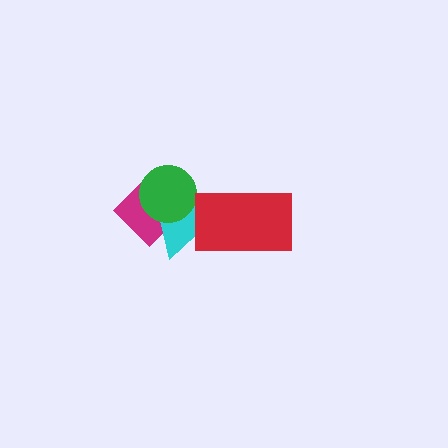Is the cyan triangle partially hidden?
Yes, it is partially covered by another shape.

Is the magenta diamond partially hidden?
Yes, it is partially covered by another shape.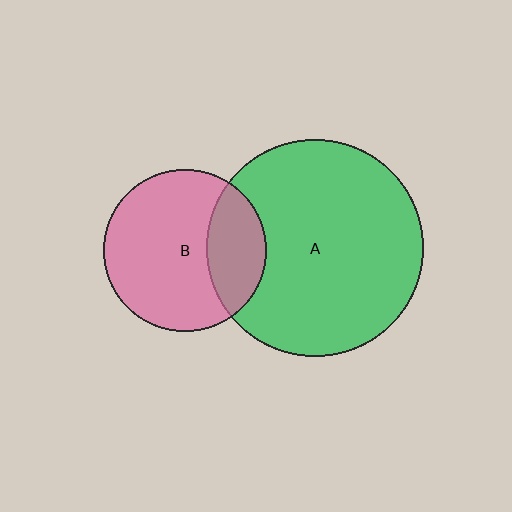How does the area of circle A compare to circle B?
Approximately 1.8 times.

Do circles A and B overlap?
Yes.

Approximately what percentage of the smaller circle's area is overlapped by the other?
Approximately 25%.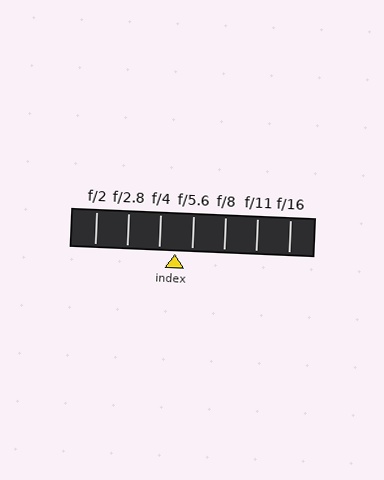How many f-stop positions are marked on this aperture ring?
There are 7 f-stop positions marked.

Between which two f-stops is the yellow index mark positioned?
The index mark is between f/4 and f/5.6.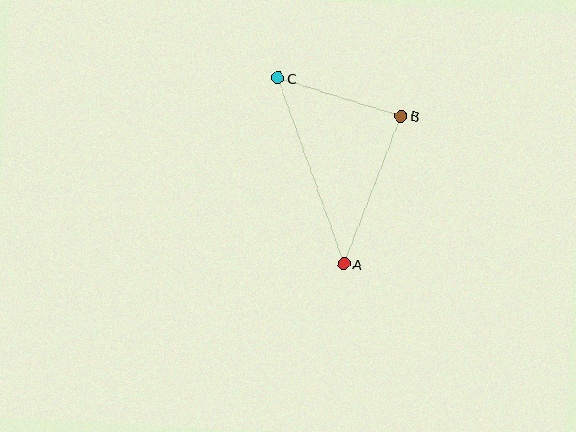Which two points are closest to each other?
Points B and C are closest to each other.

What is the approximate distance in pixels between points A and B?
The distance between A and B is approximately 158 pixels.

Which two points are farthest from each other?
Points A and C are farthest from each other.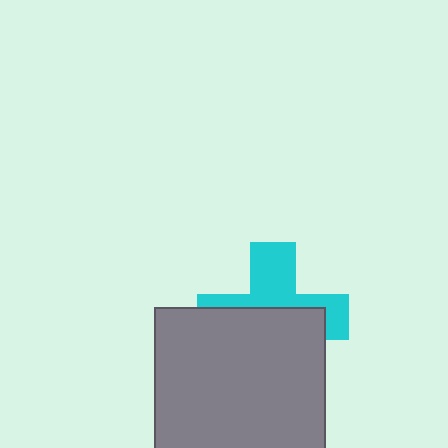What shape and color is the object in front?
The object in front is a gray square.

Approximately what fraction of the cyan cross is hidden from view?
Roughly 55% of the cyan cross is hidden behind the gray square.